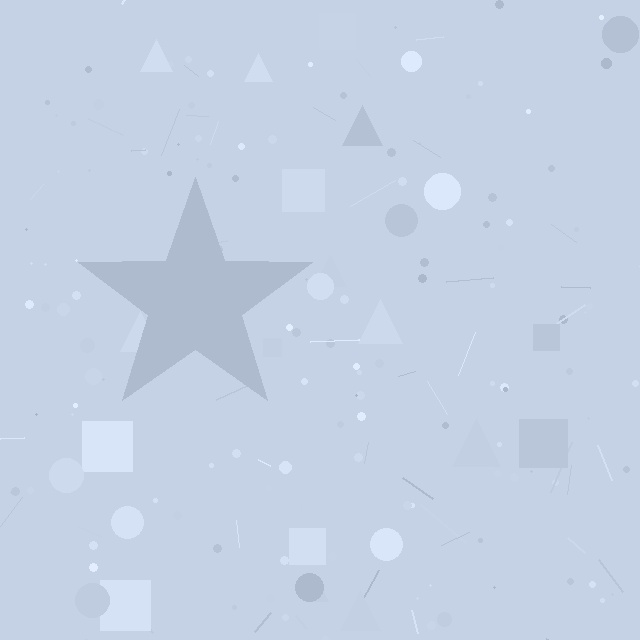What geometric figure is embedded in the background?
A star is embedded in the background.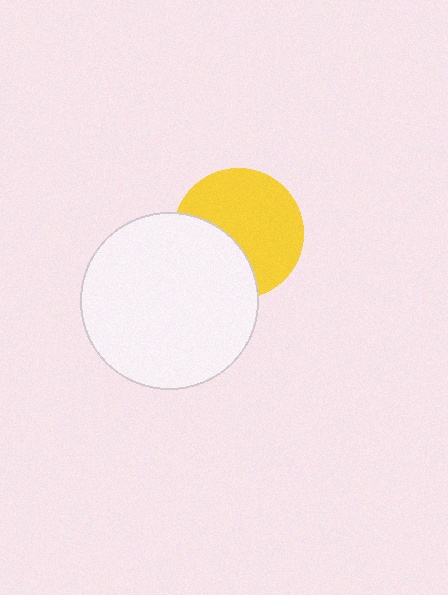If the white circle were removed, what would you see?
You would see the complete yellow circle.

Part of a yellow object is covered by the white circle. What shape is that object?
It is a circle.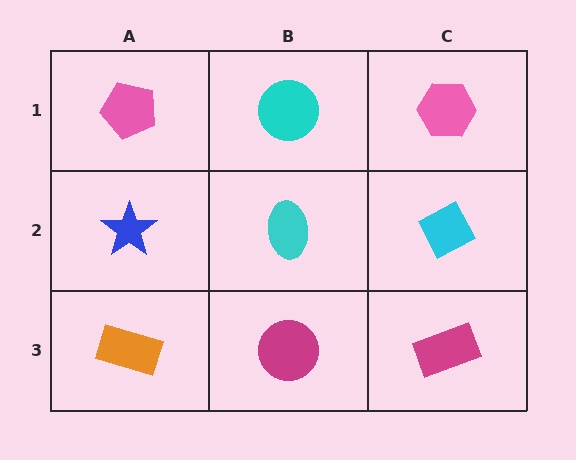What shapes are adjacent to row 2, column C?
A pink hexagon (row 1, column C), a magenta rectangle (row 3, column C), a cyan ellipse (row 2, column B).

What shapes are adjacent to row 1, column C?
A cyan diamond (row 2, column C), a cyan circle (row 1, column B).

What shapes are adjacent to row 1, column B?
A cyan ellipse (row 2, column B), a pink pentagon (row 1, column A), a pink hexagon (row 1, column C).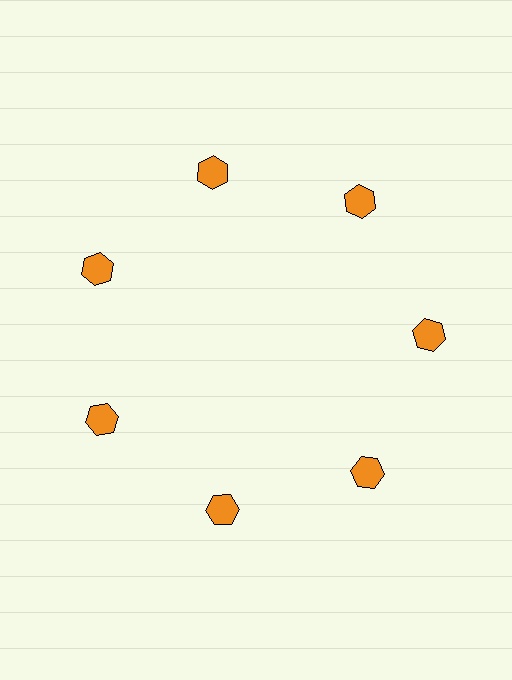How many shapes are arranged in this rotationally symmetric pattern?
There are 7 shapes, arranged in 7 groups of 1.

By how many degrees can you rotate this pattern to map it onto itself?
The pattern maps onto itself every 51 degrees of rotation.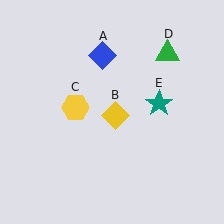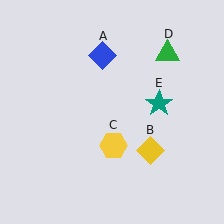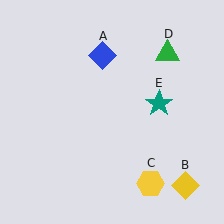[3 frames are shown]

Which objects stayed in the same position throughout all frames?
Blue diamond (object A) and green triangle (object D) and teal star (object E) remained stationary.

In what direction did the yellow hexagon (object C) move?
The yellow hexagon (object C) moved down and to the right.